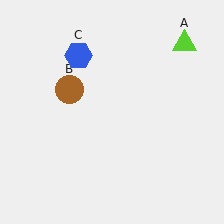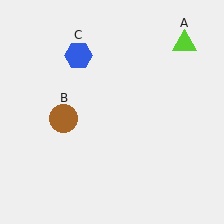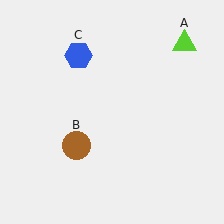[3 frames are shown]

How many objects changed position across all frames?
1 object changed position: brown circle (object B).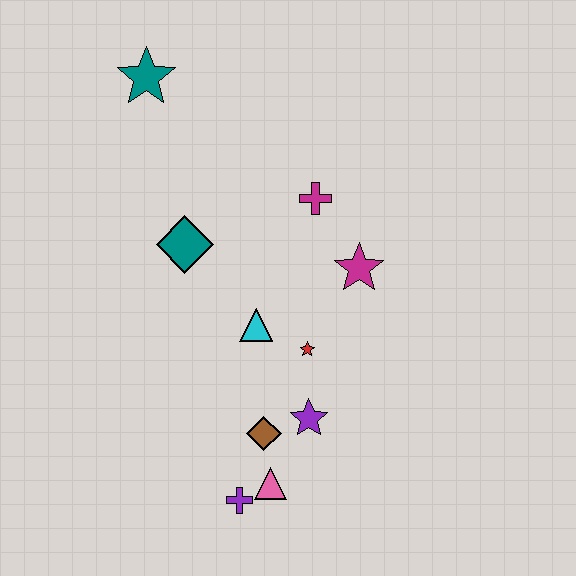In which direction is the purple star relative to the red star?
The purple star is below the red star.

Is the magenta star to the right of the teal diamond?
Yes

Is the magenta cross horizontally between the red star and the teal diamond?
No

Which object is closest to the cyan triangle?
The red star is closest to the cyan triangle.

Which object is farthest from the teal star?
The purple cross is farthest from the teal star.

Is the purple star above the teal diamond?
No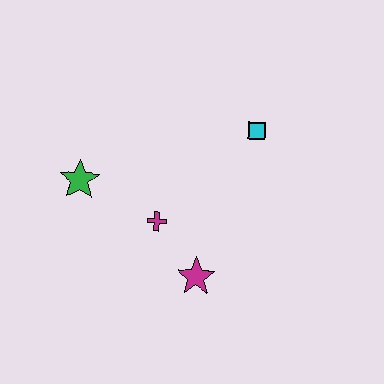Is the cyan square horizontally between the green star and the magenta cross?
No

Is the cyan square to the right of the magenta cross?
Yes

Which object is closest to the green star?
The magenta cross is closest to the green star.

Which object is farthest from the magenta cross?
The cyan square is farthest from the magenta cross.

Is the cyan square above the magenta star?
Yes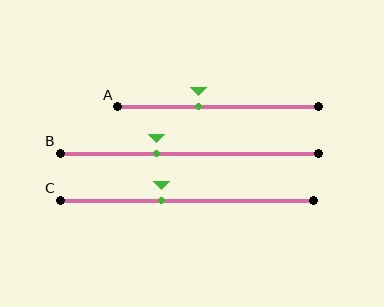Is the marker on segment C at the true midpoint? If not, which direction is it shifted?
No, the marker on segment C is shifted to the left by about 10% of the segment length.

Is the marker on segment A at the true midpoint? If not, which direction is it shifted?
No, the marker on segment A is shifted to the left by about 10% of the segment length.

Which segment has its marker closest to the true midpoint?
Segment A has its marker closest to the true midpoint.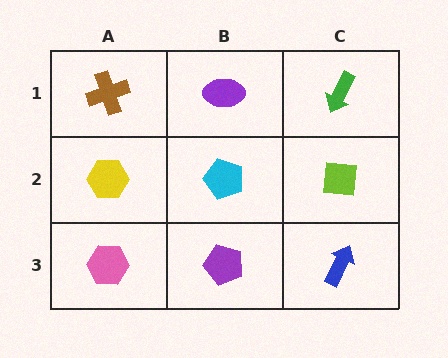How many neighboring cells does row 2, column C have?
3.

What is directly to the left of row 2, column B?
A yellow hexagon.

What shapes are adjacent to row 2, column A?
A brown cross (row 1, column A), a pink hexagon (row 3, column A), a cyan pentagon (row 2, column B).